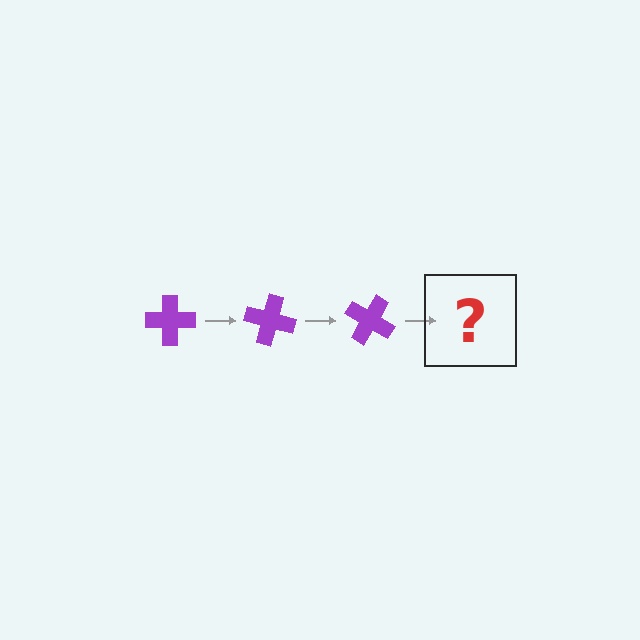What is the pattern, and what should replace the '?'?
The pattern is that the cross rotates 15 degrees each step. The '?' should be a purple cross rotated 45 degrees.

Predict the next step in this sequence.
The next step is a purple cross rotated 45 degrees.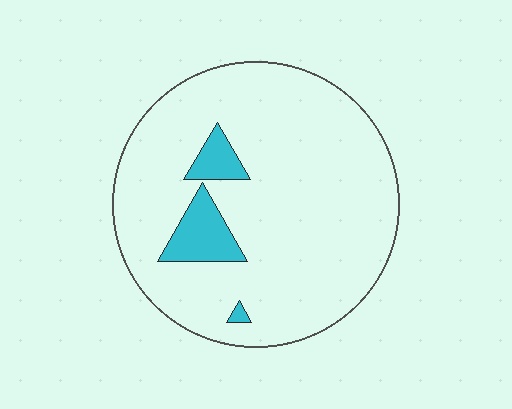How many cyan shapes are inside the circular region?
3.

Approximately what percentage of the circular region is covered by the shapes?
Approximately 10%.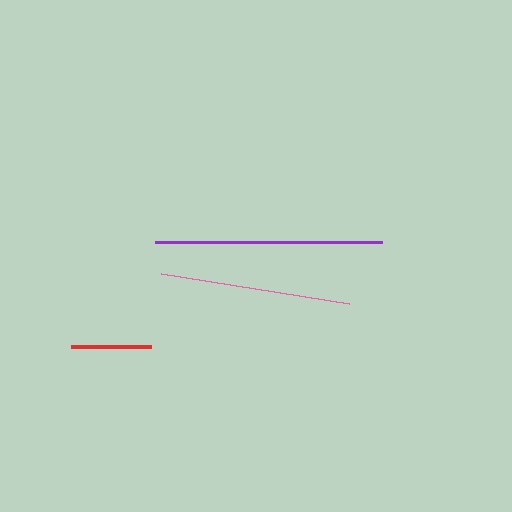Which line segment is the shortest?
The red line is the shortest at approximately 79 pixels.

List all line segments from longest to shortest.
From longest to shortest: purple, pink, red.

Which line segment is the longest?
The purple line is the longest at approximately 227 pixels.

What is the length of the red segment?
The red segment is approximately 79 pixels long.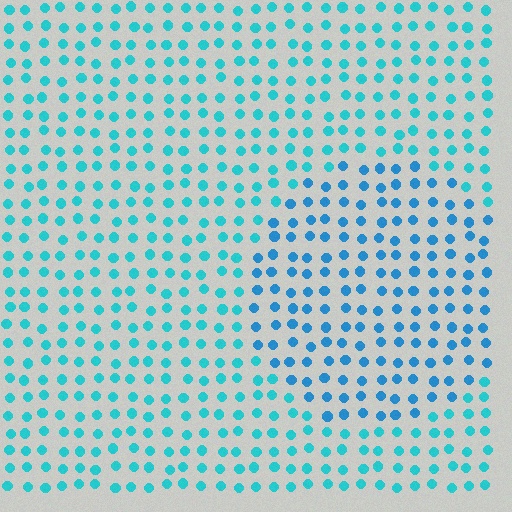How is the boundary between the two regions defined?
The boundary is defined purely by a slight shift in hue (about 22 degrees). Spacing, size, and orientation are identical on both sides.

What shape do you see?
I see a circle.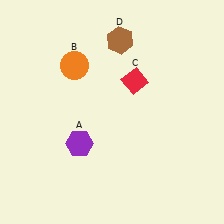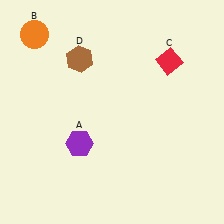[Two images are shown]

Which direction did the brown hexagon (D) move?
The brown hexagon (D) moved left.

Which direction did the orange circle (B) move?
The orange circle (B) moved left.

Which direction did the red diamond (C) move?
The red diamond (C) moved right.